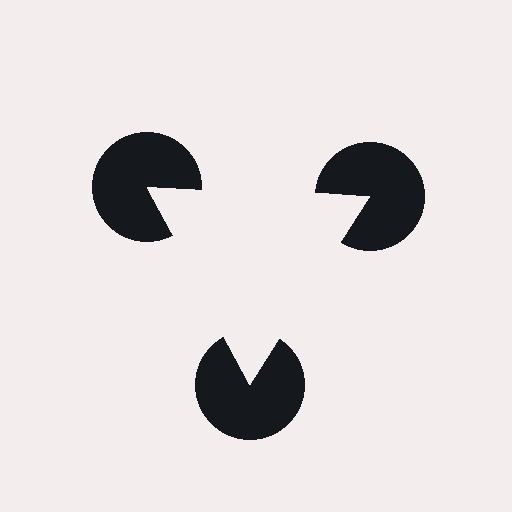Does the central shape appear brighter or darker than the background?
It typically appears slightly brighter than the background, even though no actual brightness change is drawn.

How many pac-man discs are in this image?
There are 3 — one at each vertex of the illusory triangle.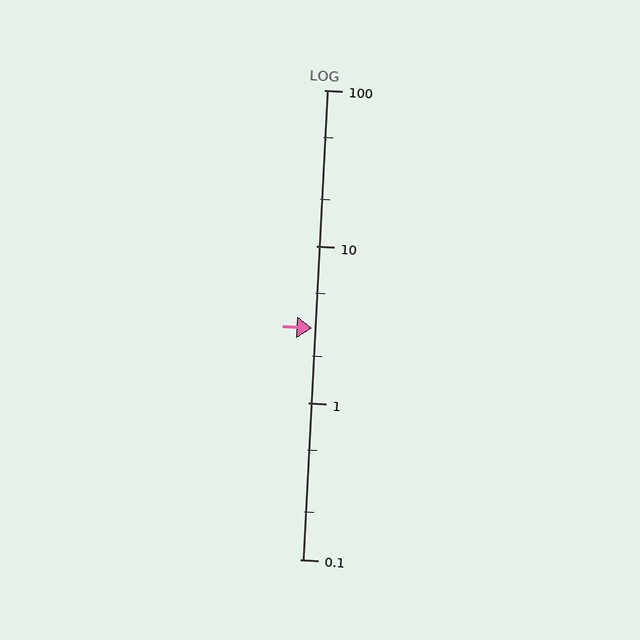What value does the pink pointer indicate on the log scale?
The pointer indicates approximately 3.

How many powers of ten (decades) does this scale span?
The scale spans 3 decades, from 0.1 to 100.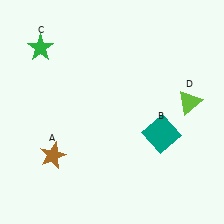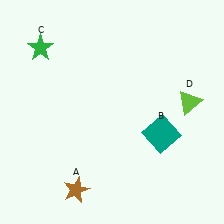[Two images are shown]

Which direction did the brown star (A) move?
The brown star (A) moved down.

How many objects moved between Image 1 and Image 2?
1 object moved between the two images.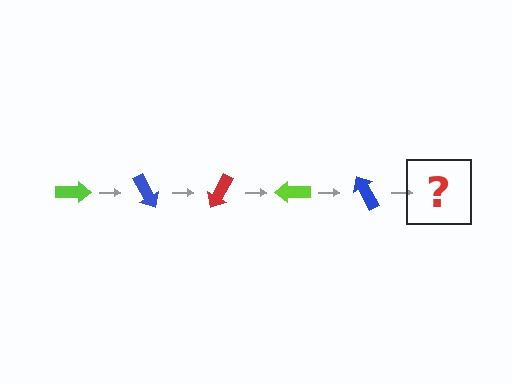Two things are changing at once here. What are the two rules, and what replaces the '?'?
The two rules are that it rotates 60 degrees each step and the color cycles through lime, blue, and red. The '?' should be a red arrow, rotated 300 degrees from the start.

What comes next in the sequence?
The next element should be a red arrow, rotated 300 degrees from the start.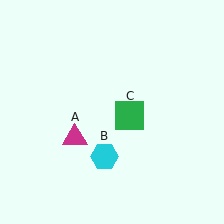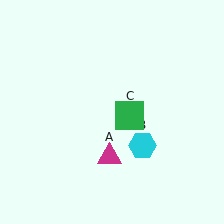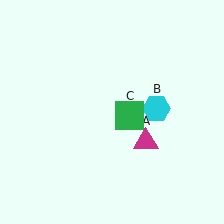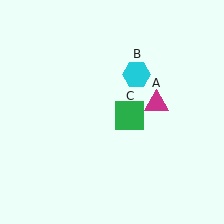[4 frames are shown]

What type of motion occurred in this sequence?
The magenta triangle (object A), cyan hexagon (object B) rotated counterclockwise around the center of the scene.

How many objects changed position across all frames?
2 objects changed position: magenta triangle (object A), cyan hexagon (object B).